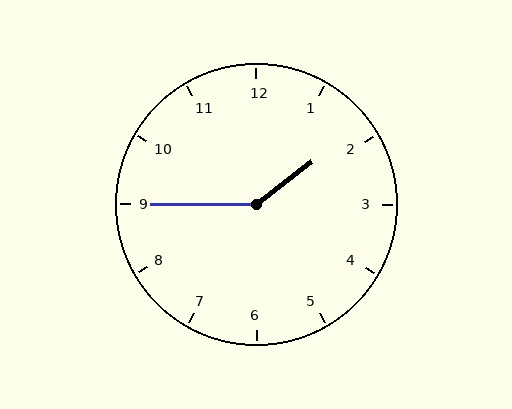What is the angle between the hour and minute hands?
Approximately 142 degrees.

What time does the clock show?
1:45.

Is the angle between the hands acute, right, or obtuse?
It is obtuse.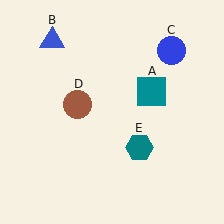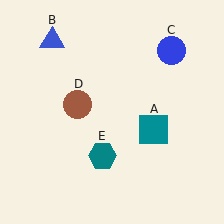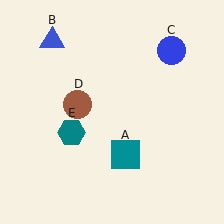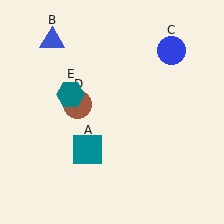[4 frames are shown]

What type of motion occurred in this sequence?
The teal square (object A), teal hexagon (object E) rotated clockwise around the center of the scene.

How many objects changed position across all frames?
2 objects changed position: teal square (object A), teal hexagon (object E).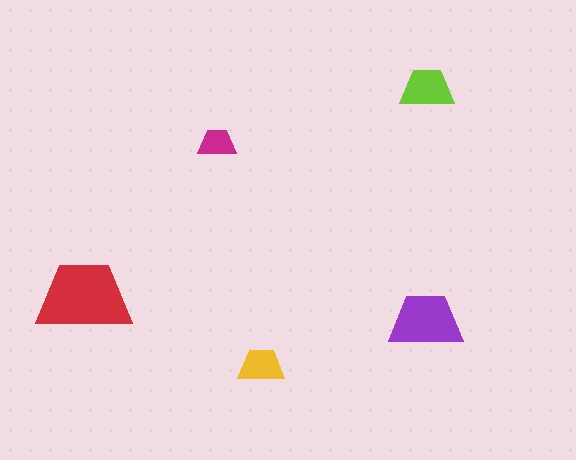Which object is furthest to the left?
The red trapezoid is leftmost.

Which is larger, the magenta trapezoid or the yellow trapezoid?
The yellow one.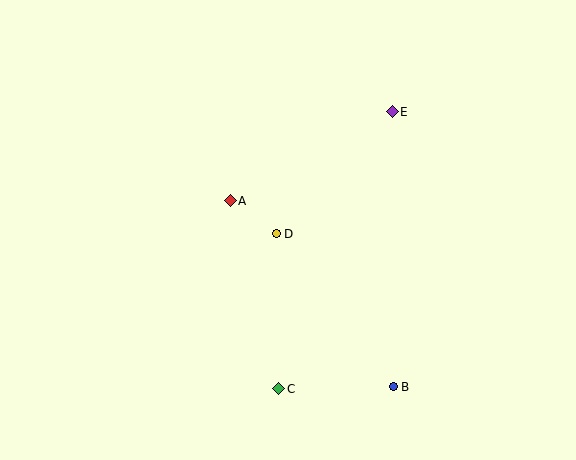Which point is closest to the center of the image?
Point D at (276, 234) is closest to the center.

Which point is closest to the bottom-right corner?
Point B is closest to the bottom-right corner.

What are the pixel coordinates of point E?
Point E is at (392, 112).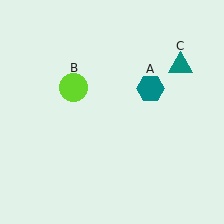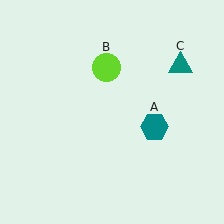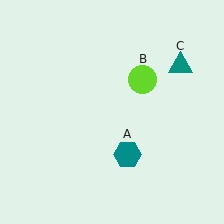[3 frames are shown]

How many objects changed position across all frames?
2 objects changed position: teal hexagon (object A), lime circle (object B).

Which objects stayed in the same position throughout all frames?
Teal triangle (object C) remained stationary.